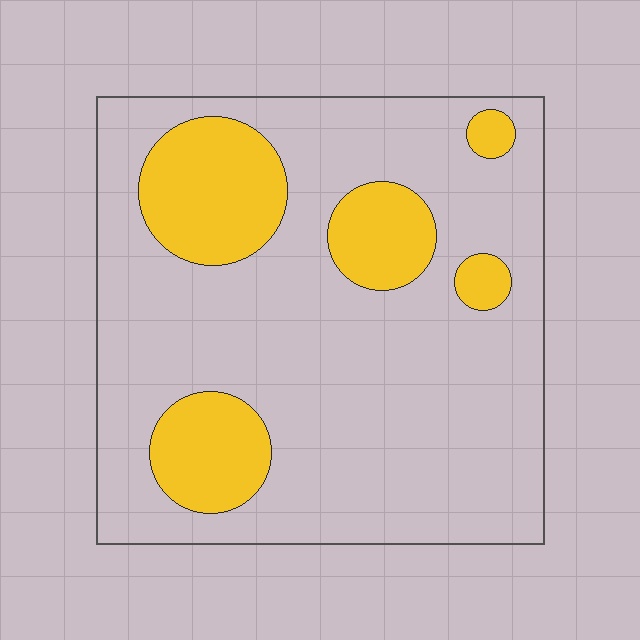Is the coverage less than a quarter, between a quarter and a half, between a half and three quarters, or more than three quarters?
Less than a quarter.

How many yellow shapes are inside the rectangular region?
5.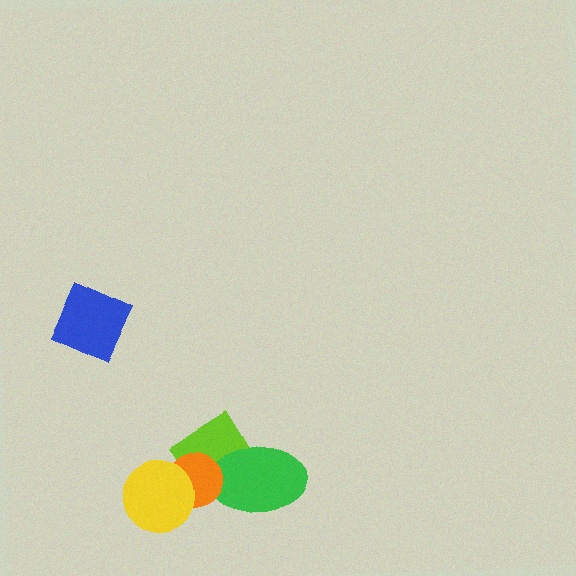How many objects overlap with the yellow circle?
1 object overlaps with the yellow circle.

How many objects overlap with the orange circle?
3 objects overlap with the orange circle.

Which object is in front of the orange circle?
The yellow circle is in front of the orange circle.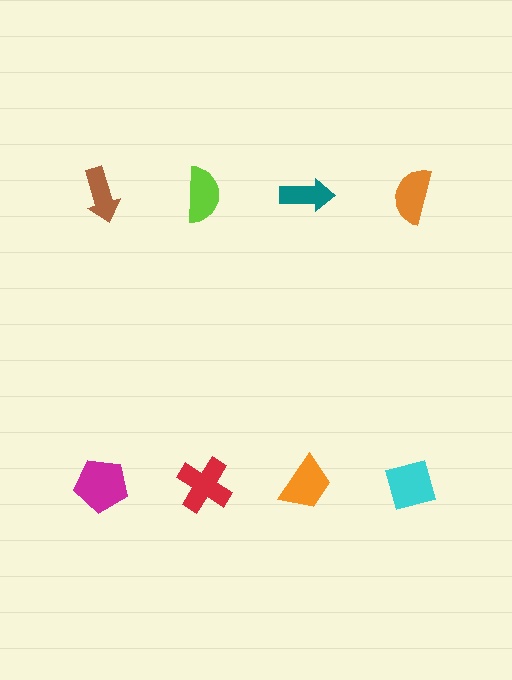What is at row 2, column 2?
A red cross.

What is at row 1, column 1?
A brown arrow.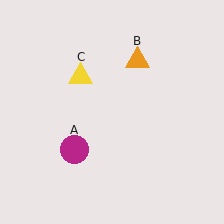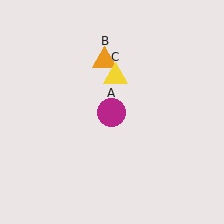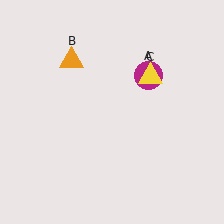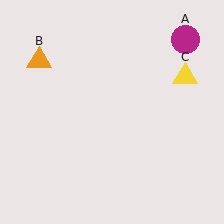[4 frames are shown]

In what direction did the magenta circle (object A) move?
The magenta circle (object A) moved up and to the right.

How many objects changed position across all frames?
3 objects changed position: magenta circle (object A), orange triangle (object B), yellow triangle (object C).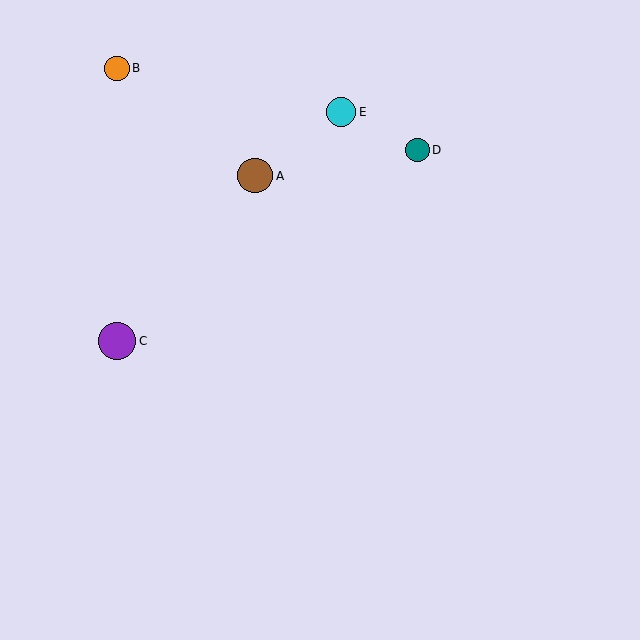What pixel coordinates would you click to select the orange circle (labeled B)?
Click at (117, 68) to select the orange circle B.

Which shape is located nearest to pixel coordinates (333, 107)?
The cyan circle (labeled E) at (341, 112) is nearest to that location.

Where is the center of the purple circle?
The center of the purple circle is at (117, 341).